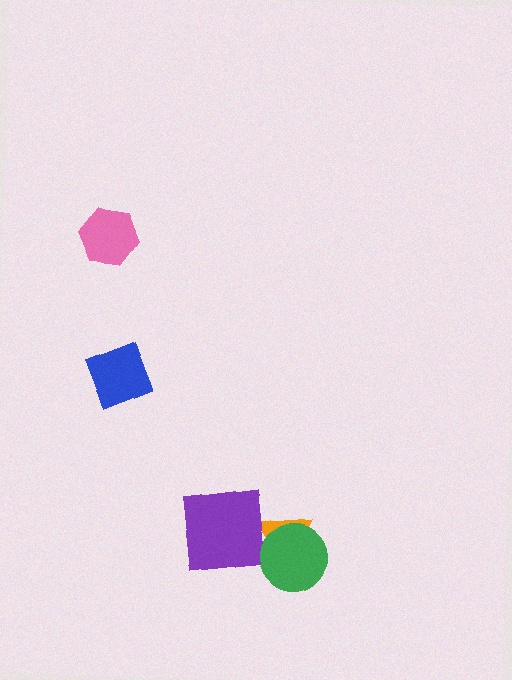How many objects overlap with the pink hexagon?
0 objects overlap with the pink hexagon.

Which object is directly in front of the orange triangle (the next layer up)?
The purple square is directly in front of the orange triangle.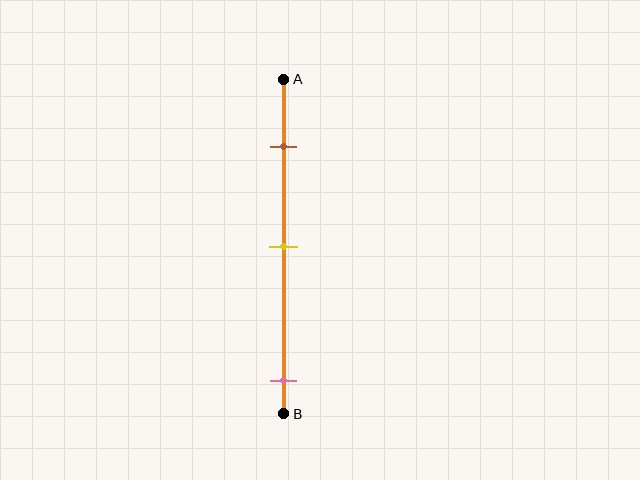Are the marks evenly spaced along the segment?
No, the marks are not evenly spaced.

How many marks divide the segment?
There are 3 marks dividing the segment.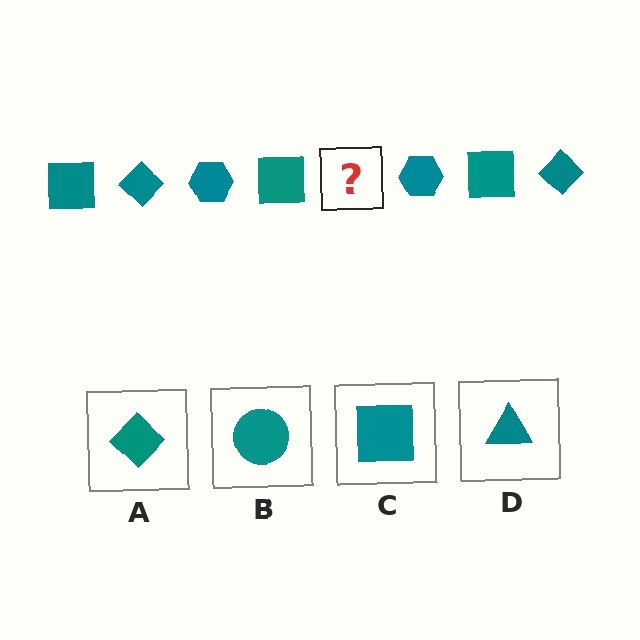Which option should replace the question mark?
Option A.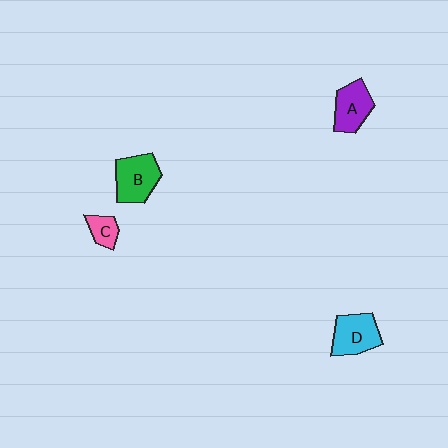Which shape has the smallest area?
Shape C (pink).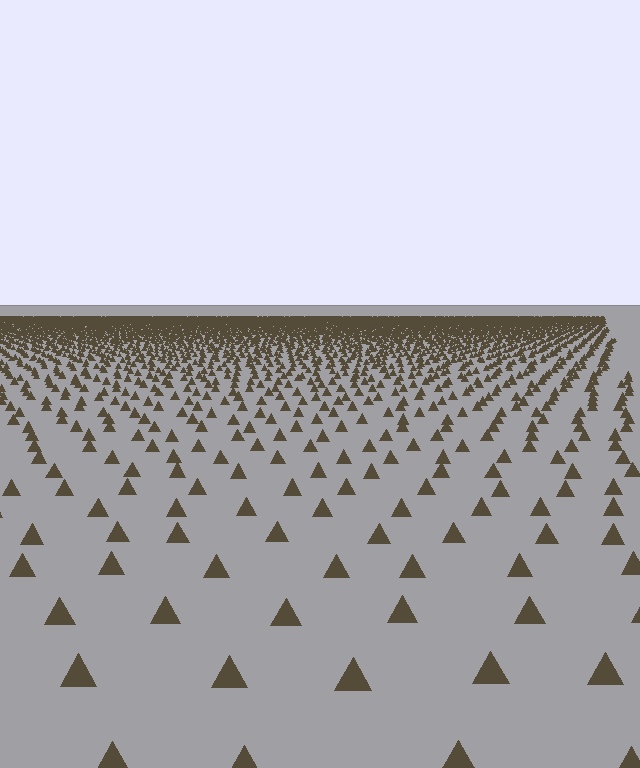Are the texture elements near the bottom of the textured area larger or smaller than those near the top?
Larger. Near the bottom, elements are closer to the viewer and appear at a bigger on-screen size.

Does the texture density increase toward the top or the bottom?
Density increases toward the top.